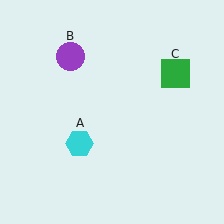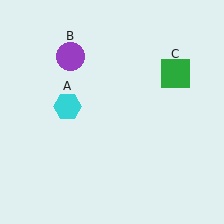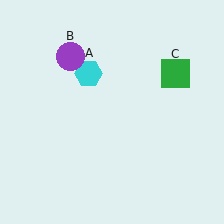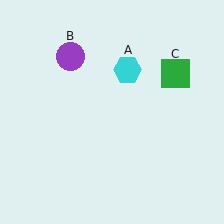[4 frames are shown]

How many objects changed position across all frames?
1 object changed position: cyan hexagon (object A).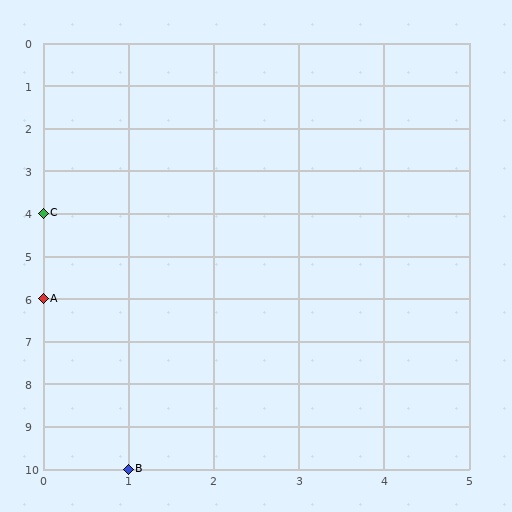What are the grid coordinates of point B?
Point B is at grid coordinates (1, 10).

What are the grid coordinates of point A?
Point A is at grid coordinates (0, 6).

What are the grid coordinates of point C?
Point C is at grid coordinates (0, 4).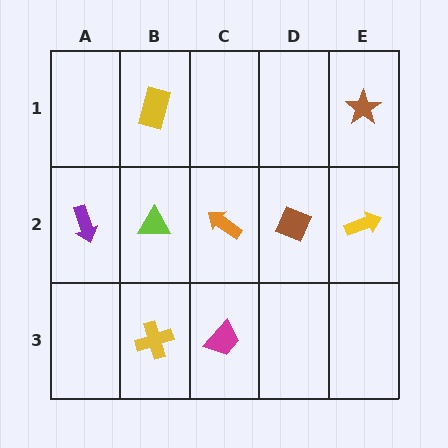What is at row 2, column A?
A purple arrow.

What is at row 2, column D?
A brown diamond.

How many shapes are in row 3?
2 shapes.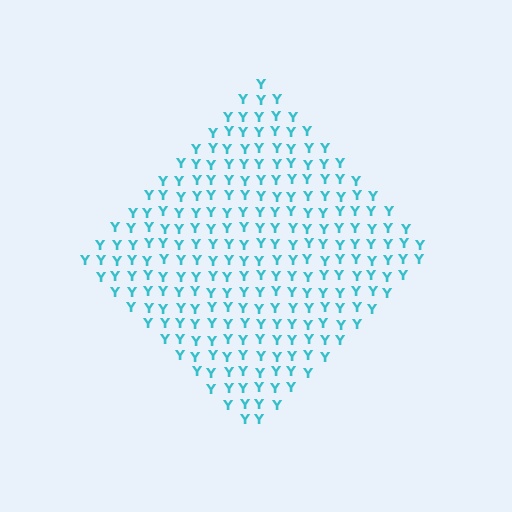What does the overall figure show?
The overall figure shows a diamond.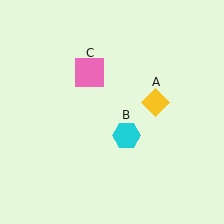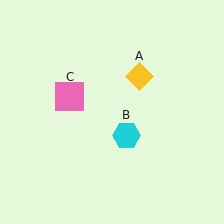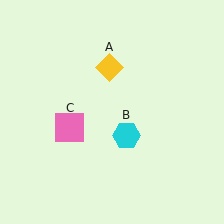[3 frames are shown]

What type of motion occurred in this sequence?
The yellow diamond (object A), pink square (object C) rotated counterclockwise around the center of the scene.